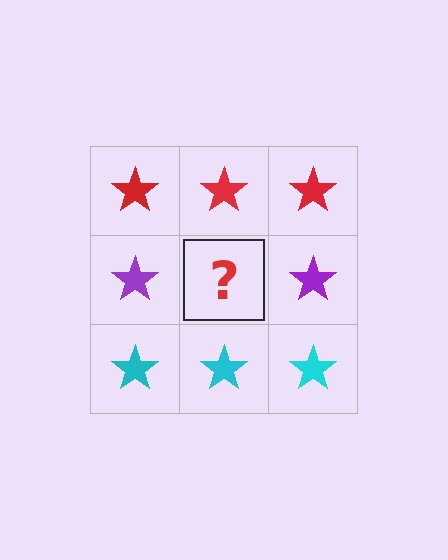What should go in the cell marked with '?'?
The missing cell should contain a purple star.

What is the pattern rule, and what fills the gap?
The rule is that each row has a consistent color. The gap should be filled with a purple star.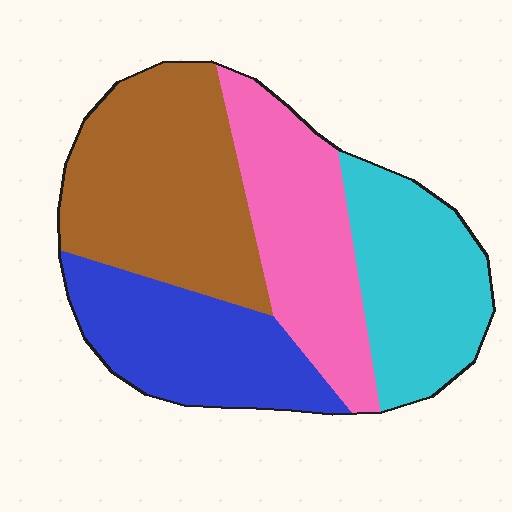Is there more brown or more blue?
Brown.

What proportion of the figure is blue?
Blue covers 22% of the figure.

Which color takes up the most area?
Brown, at roughly 30%.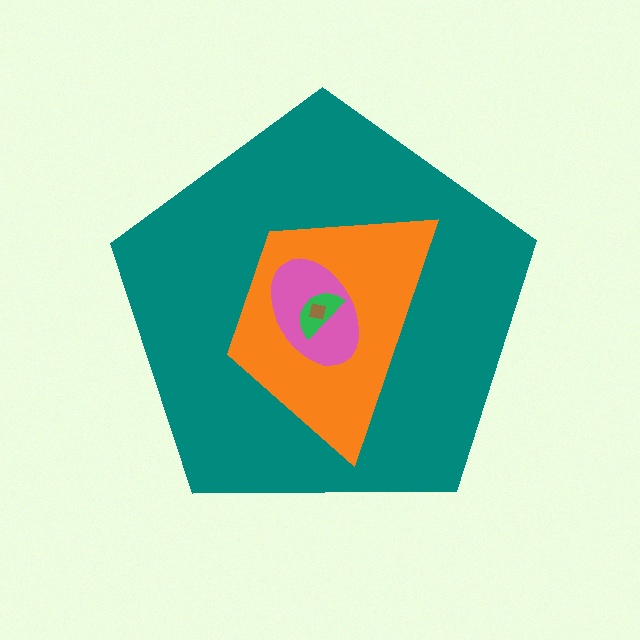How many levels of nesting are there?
5.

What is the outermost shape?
The teal pentagon.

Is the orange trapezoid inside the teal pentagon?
Yes.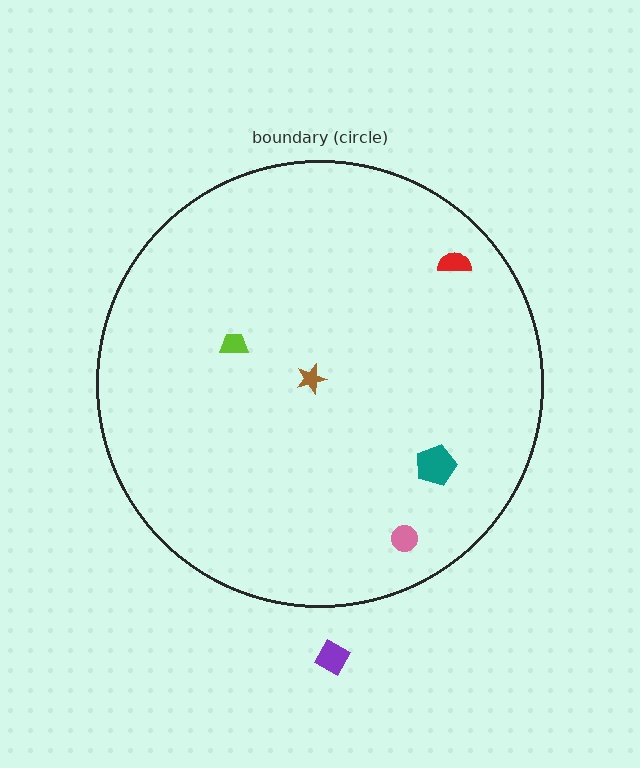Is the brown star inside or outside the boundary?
Inside.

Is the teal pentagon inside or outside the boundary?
Inside.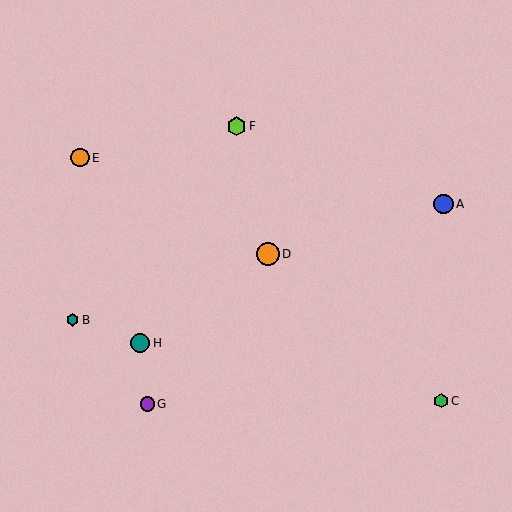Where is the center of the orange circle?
The center of the orange circle is at (80, 158).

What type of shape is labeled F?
Shape F is a lime hexagon.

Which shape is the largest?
The orange circle (labeled D) is the largest.